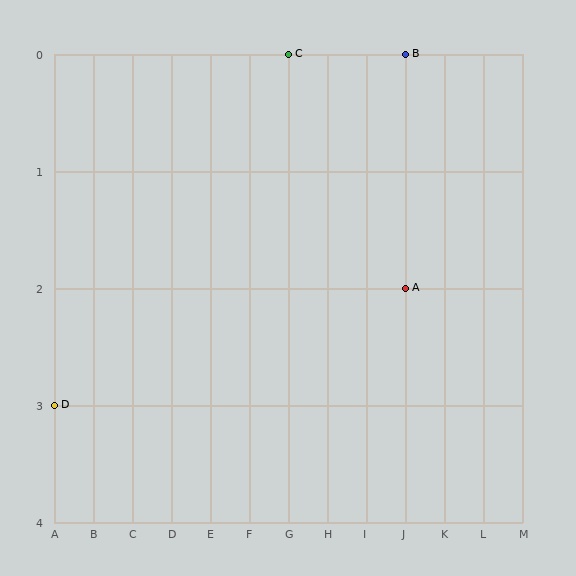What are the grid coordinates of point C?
Point C is at grid coordinates (G, 0).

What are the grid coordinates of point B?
Point B is at grid coordinates (J, 0).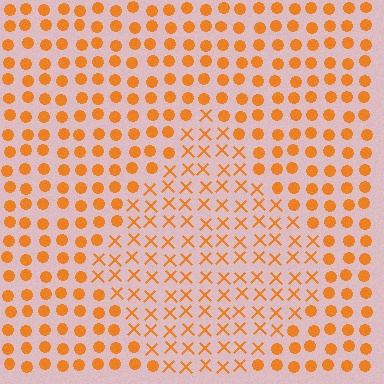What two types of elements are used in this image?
The image uses X marks inside the diamond region and circles outside it.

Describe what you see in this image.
The image is filled with small orange elements arranged in a uniform grid. A diamond-shaped region contains X marks, while the surrounding area contains circles. The boundary is defined purely by the change in element shape.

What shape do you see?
I see a diamond.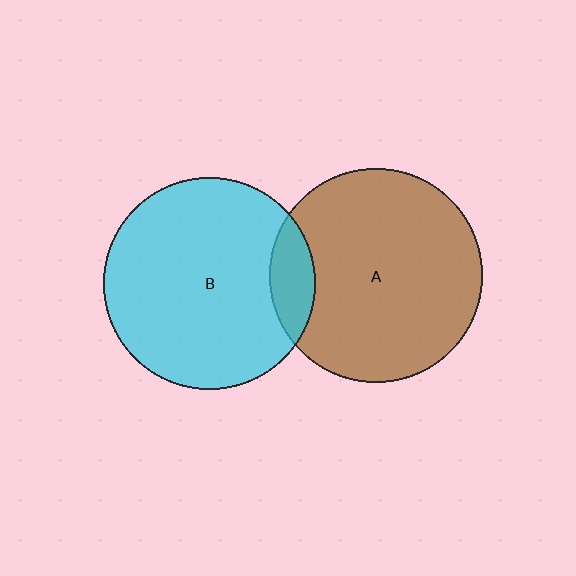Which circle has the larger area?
Circle A (brown).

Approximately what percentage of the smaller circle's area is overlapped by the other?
Approximately 10%.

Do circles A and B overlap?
Yes.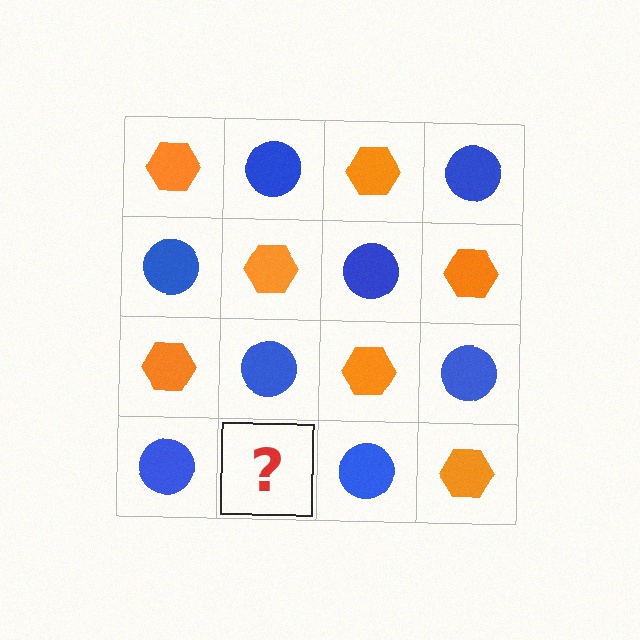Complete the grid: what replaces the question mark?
The question mark should be replaced with an orange hexagon.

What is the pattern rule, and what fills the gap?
The rule is that it alternates orange hexagon and blue circle in a checkerboard pattern. The gap should be filled with an orange hexagon.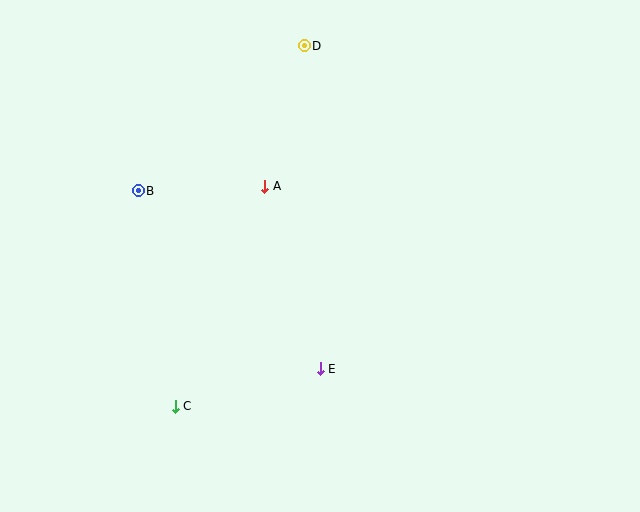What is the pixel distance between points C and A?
The distance between C and A is 238 pixels.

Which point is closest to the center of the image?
Point A at (265, 186) is closest to the center.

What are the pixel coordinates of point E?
Point E is at (320, 369).